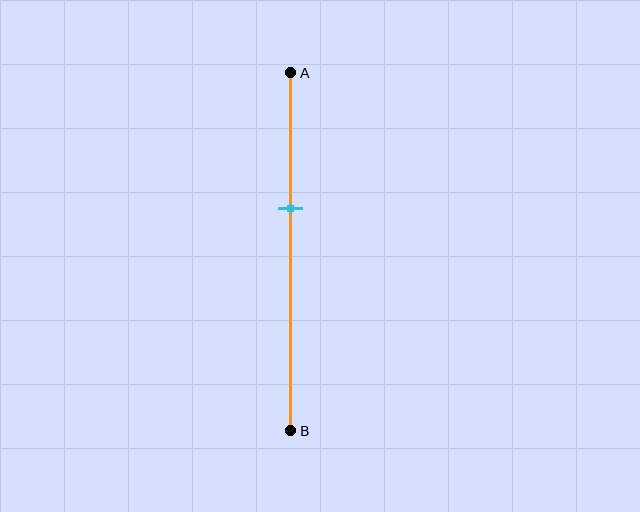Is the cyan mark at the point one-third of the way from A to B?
No, the mark is at about 40% from A, not at the 33% one-third point.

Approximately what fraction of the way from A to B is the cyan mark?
The cyan mark is approximately 40% of the way from A to B.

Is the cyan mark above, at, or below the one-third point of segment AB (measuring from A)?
The cyan mark is below the one-third point of segment AB.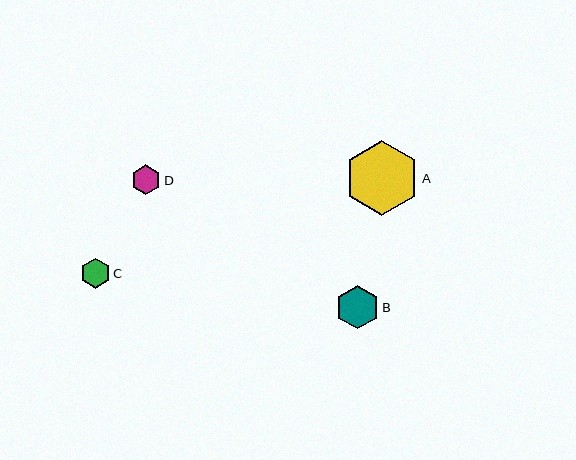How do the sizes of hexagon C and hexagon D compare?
Hexagon C and hexagon D are approximately the same size.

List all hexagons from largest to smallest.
From largest to smallest: A, B, C, D.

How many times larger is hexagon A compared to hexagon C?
Hexagon A is approximately 2.5 times the size of hexagon C.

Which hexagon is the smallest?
Hexagon D is the smallest with a size of approximately 30 pixels.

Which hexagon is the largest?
Hexagon A is the largest with a size of approximately 75 pixels.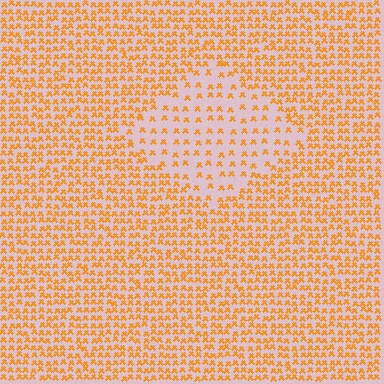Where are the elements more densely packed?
The elements are more densely packed outside the diamond boundary.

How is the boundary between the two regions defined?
The boundary is defined by a change in element density (approximately 2.3x ratio). All elements are the same color, size, and shape.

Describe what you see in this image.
The image contains small orange elements arranged at two different densities. A diamond-shaped region is visible where the elements are less densely packed than the surrounding area.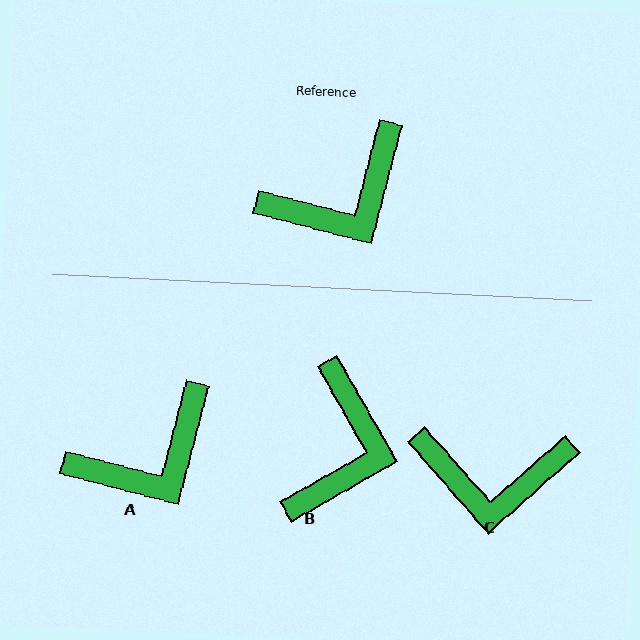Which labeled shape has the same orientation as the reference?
A.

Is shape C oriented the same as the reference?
No, it is off by about 34 degrees.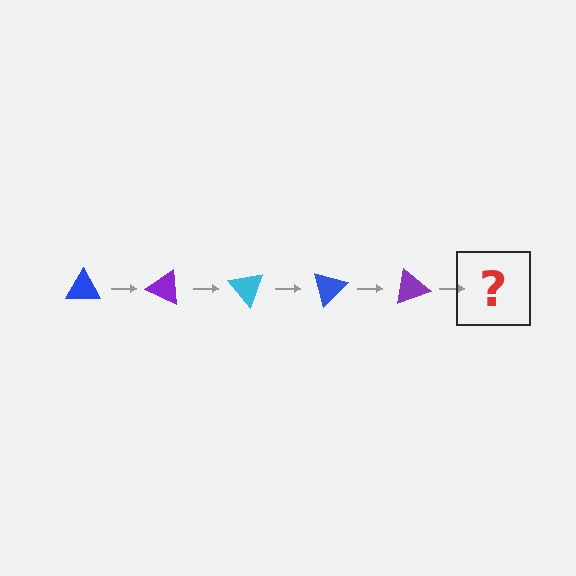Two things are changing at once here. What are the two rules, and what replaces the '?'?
The two rules are that it rotates 25 degrees each step and the color cycles through blue, purple, and cyan. The '?' should be a cyan triangle, rotated 125 degrees from the start.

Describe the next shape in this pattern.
It should be a cyan triangle, rotated 125 degrees from the start.